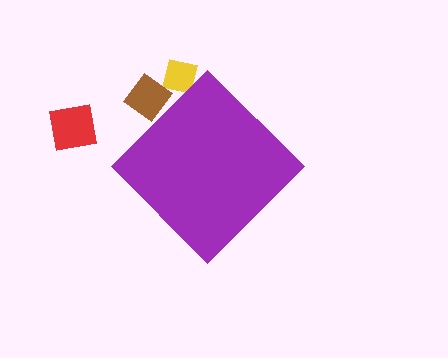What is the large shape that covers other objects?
A purple diamond.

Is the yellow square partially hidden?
Yes, the yellow square is partially hidden behind the purple diamond.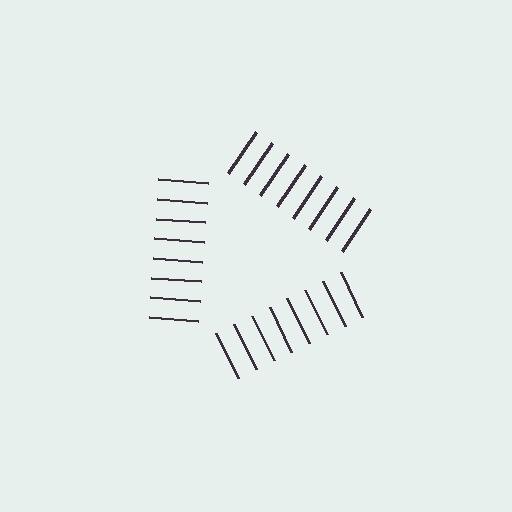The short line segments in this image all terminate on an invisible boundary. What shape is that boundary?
An illusory triangle — the line segments terminate on its edges but no continuous stroke is drawn.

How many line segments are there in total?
24 — 8 along each of the 3 edges.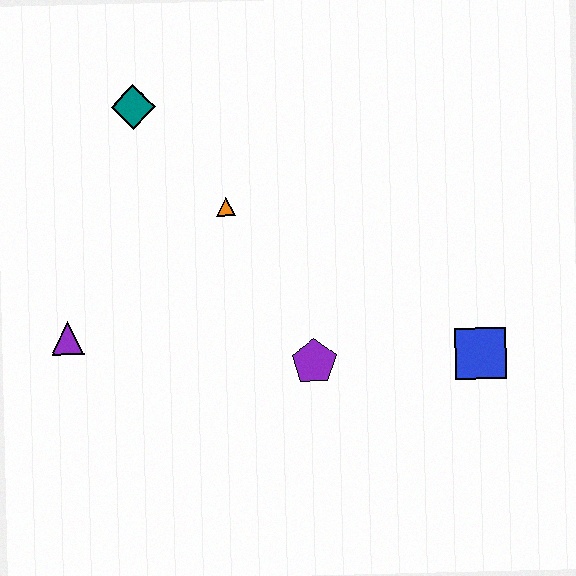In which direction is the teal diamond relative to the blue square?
The teal diamond is to the left of the blue square.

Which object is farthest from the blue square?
The teal diamond is farthest from the blue square.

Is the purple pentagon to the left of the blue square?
Yes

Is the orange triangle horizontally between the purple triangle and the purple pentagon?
Yes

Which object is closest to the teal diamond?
The orange triangle is closest to the teal diamond.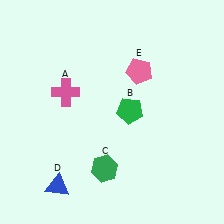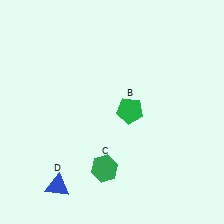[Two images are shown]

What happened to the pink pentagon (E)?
The pink pentagon (E) was removed in Image 2. It was in the top-right area of Image 1.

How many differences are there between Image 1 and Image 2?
There are 2 differences between the two images.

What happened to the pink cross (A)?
The pink cross (A) was removed in Image 2. It was in the top-left area of Image 1.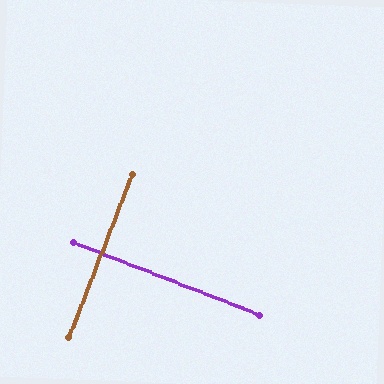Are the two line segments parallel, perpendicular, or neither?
Perpendicular — they meet at approximately 90°.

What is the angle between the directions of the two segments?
Approximately 90 degrees.